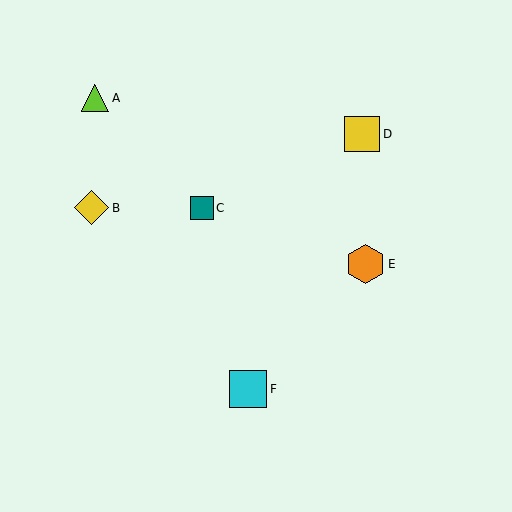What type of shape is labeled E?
Shape E is an orange hexagon.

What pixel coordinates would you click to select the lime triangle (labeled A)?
Click at (95, 98) to select the lime triangle A.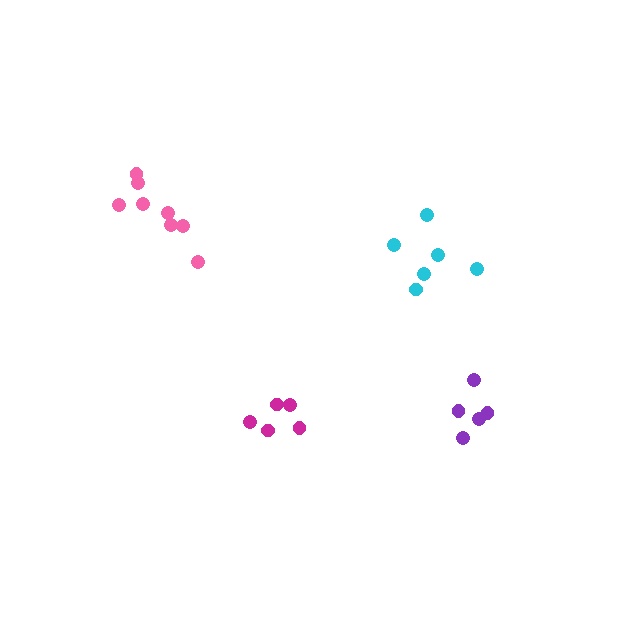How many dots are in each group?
Group 1: 5 dots, Group 2: 6 dots, Group 3: 5 dots, Group 4: 8 dots (24 total).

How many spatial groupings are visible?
There are 4 spatial groupings.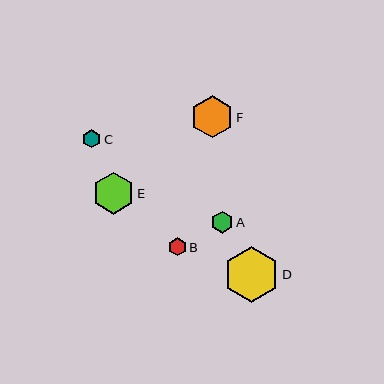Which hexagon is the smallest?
Hexagon B is the smallest with a size of approximately 18 pixels.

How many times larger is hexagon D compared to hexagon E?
Hexagon D is approximately 1.3 times the size of hexagon E.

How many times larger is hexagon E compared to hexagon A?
Hexagon E is approximately 1.9 times the size of hexagon A.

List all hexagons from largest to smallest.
From largest to smallest: D, F, E, A, C, B.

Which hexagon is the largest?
Hexagon D is the largest with a size of approximately 56 pixels.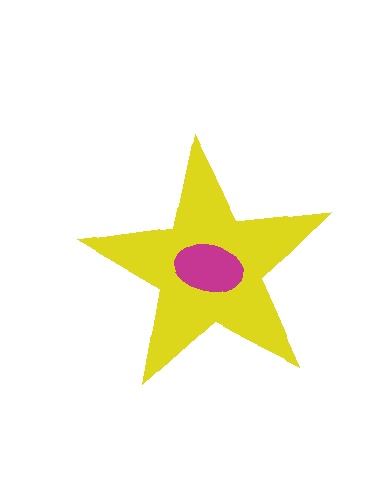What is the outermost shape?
The yellow star.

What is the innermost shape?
The magenta ellipse.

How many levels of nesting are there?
2.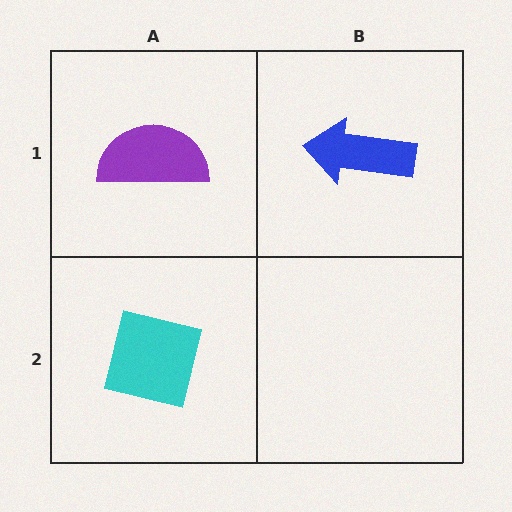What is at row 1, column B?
A blue arrow.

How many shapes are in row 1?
2 shapes.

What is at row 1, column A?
A purple semicircle.